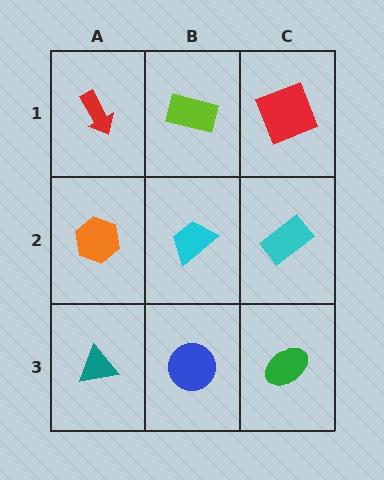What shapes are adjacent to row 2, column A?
A red arrow (row 1, column A), a teal triangle (row 3, column A), a cyan trapezoid (row 2, column B).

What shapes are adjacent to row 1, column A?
An orange hexagon (row 2, column A), a lime rectangle (row 1, column B).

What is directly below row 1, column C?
A cyan rectangle.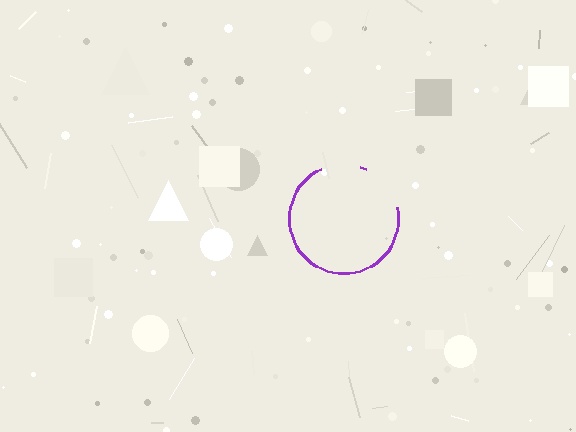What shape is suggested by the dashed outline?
The dashed outline suggests a circle.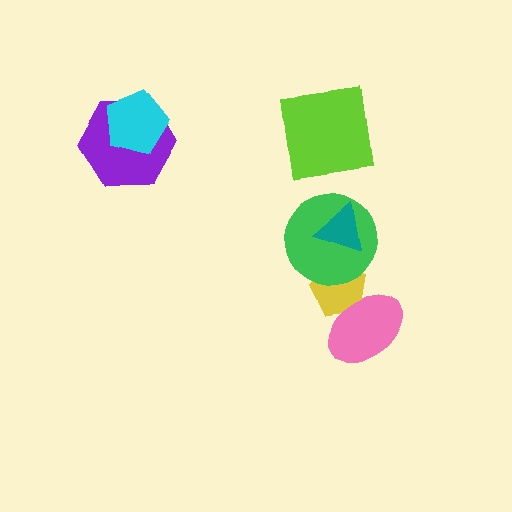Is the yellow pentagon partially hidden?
Yes, it is partially covered by another shape.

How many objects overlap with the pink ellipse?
1 object overlaps with the pink ellipse.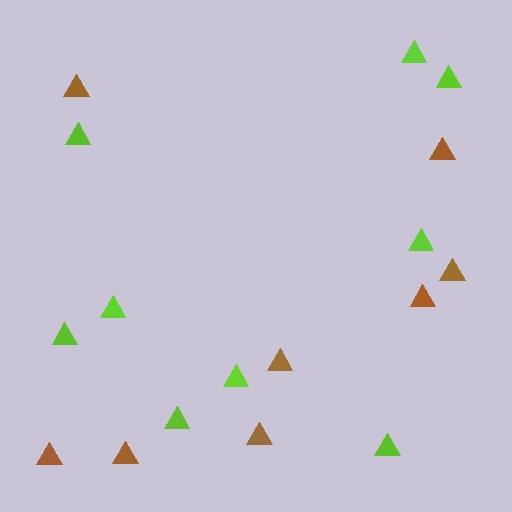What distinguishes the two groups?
There are 2 groups: one group of brown triangles (8) and one group of lime triangles (9).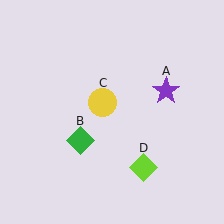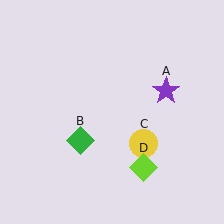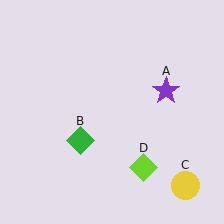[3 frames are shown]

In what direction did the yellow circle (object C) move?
The yellow circle (object C) moved down and to the right.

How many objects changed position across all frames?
1 object changed position: yellow circle (object C).